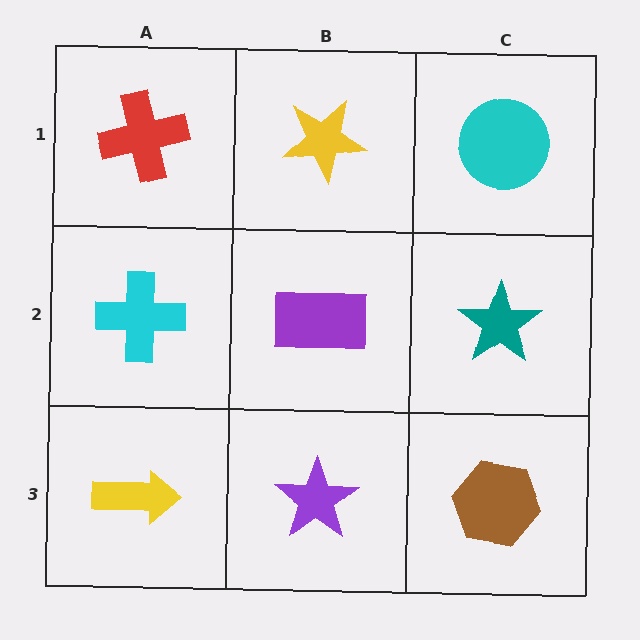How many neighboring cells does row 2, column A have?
3.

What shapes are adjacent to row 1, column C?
A teal star (row 2, column C), a yellow star (row 1, column B).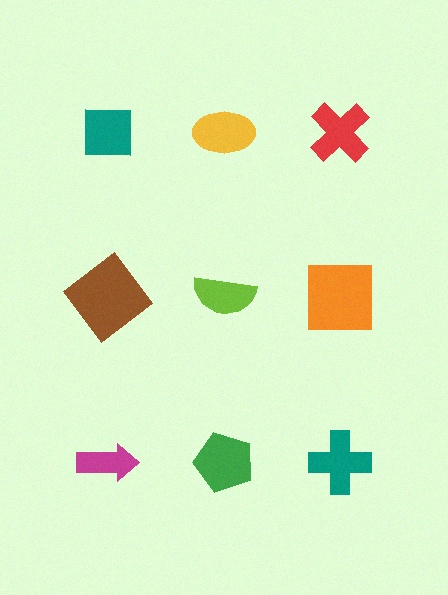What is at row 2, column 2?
A lime semicircle.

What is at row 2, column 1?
A brown diamond.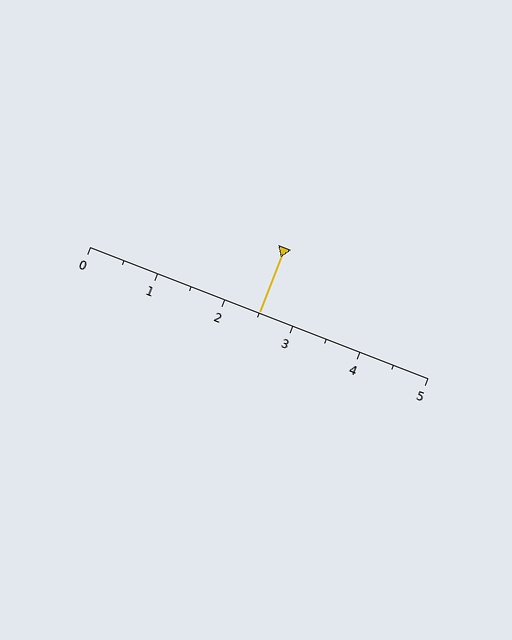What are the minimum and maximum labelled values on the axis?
The axis runs from 0 to 5.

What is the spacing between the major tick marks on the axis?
The major ticks are spaced 1 apart.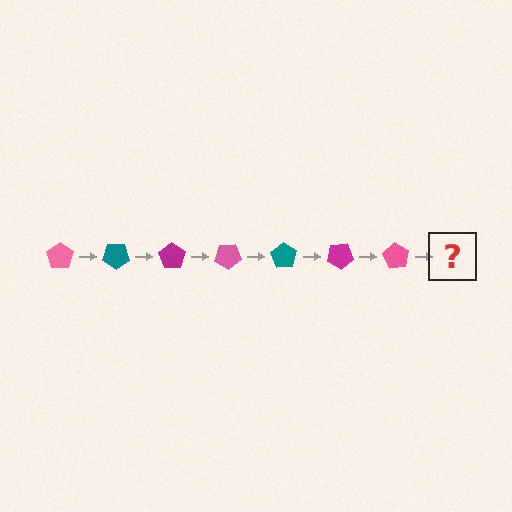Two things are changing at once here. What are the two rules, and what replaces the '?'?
The two rules are that it rotates 35 degrees each step and the color cycles through pink, teal, and magenta. The '?' should be a teal pentagon, rotated 245 degrees from the start.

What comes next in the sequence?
The next element should be a teal pentagon, rotated 245 degrees from the start.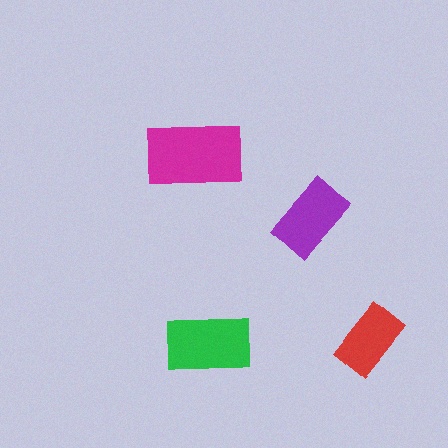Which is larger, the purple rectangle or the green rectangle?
The green one.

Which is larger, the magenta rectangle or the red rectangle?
The magenta one.